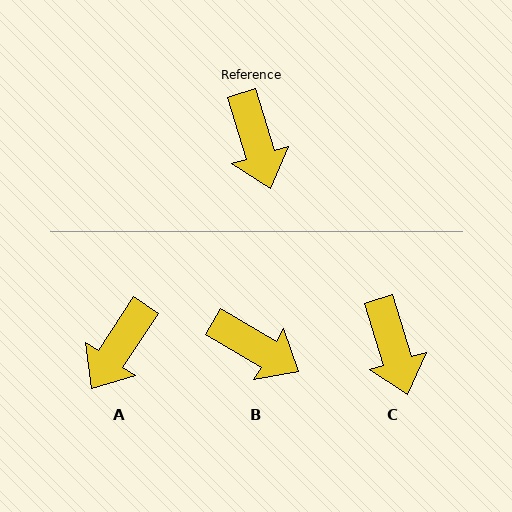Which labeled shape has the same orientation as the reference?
C.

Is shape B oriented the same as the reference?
No, it is off by about 42 degrees.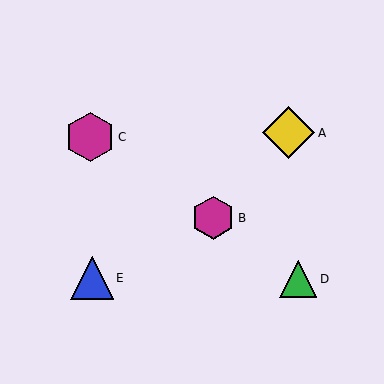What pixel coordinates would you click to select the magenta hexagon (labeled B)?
Click at (213, 218) to select the magenta hexagon B.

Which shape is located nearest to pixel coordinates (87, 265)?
The blue triangle (labeled E) at (92, 278) is nearest to that location.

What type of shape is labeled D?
Shape D is a green triangle.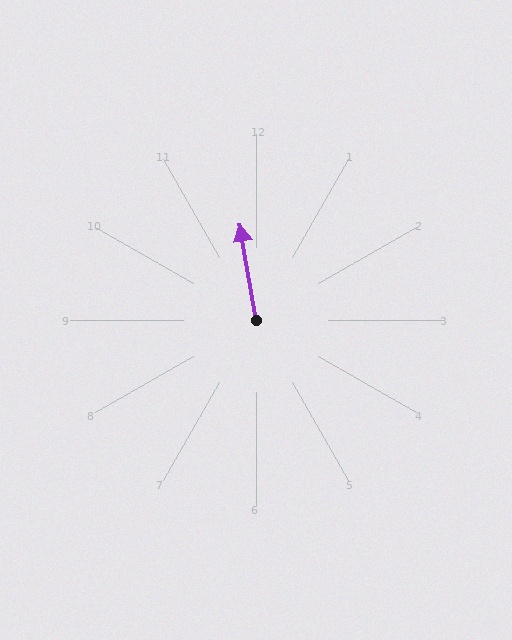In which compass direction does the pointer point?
North.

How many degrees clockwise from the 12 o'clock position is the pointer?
Approximately 351 degrees.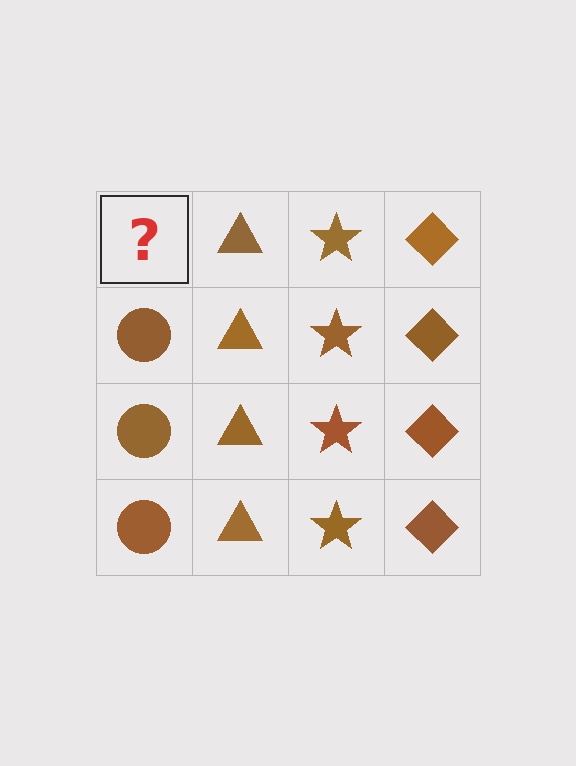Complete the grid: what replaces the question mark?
The question mark should be replaced with a brown circle.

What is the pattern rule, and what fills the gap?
The rule is that each column has a consistent shape. The gap should be filled with a brown circle.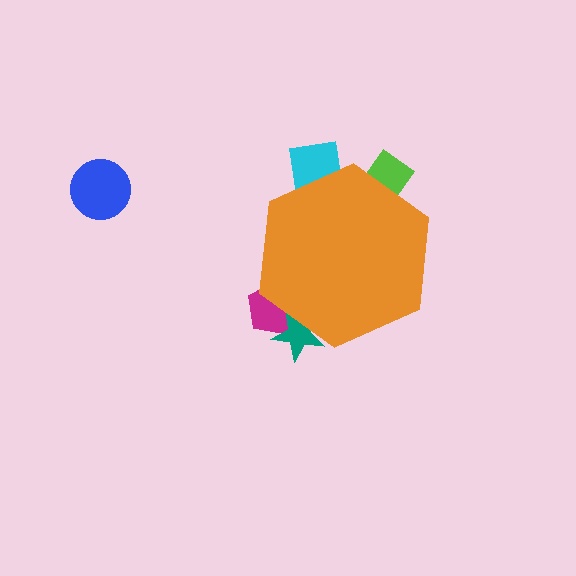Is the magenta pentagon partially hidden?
Yes, the magenta pentagon is partially hidden behind the orange hexagon.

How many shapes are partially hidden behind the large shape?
4 shapes are partially hidden.